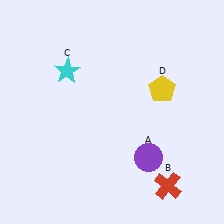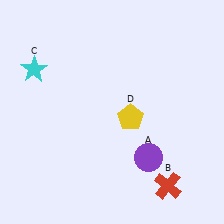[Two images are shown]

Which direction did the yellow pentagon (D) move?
The yellow pentagon (D) moved left.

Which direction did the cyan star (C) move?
The cyan star (C) moved left.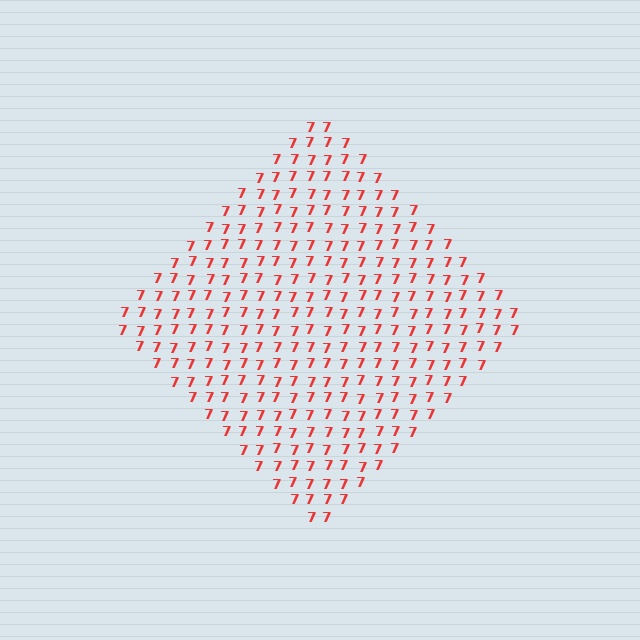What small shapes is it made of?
It is made of small digit 7's.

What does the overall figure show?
The overall figure shows a diamond.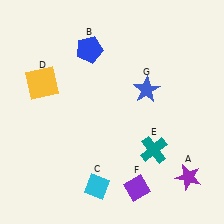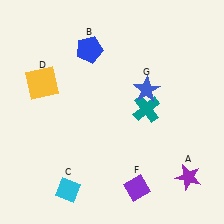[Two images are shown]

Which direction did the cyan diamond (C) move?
The cyan diamond (C) moved left.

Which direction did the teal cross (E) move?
The teal cross (E) moved up.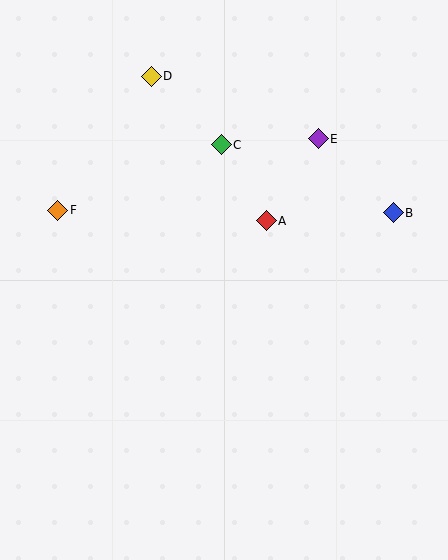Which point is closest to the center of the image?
Point A at (266, 221) is closest to the center.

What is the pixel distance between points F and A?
The distance between F and A is 209 pixels.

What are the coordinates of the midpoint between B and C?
The midpoint between B and C is at (307, 179).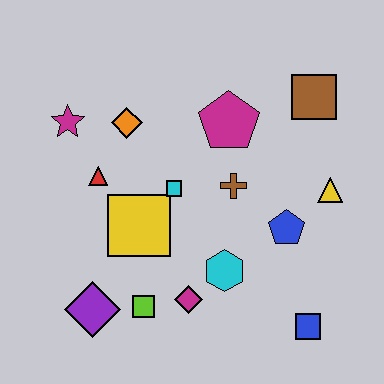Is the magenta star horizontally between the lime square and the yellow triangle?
No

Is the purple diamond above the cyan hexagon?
No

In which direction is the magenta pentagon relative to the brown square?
The magenta pentagon is to the left of the brown square.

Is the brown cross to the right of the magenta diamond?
Yes